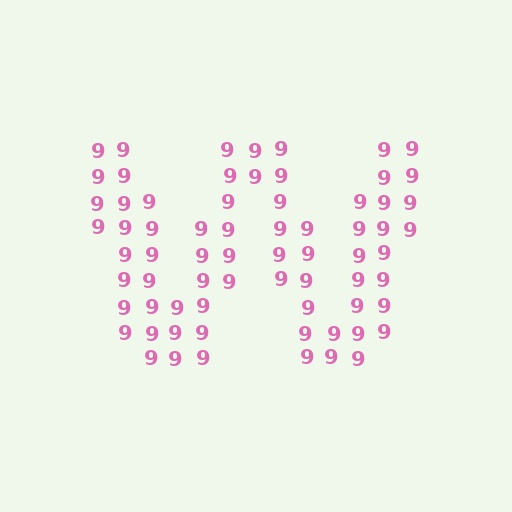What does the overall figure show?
The overall figure shows the letter W.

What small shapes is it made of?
It is made of small digit 9's.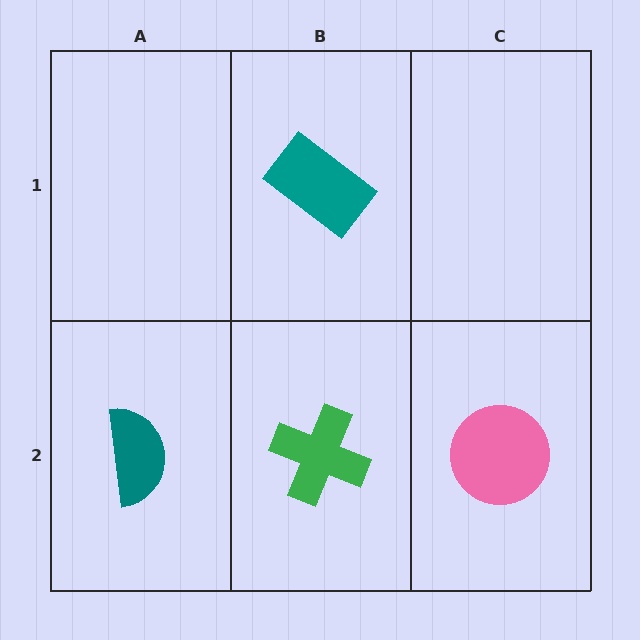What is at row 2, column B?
A green cross.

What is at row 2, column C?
A pink circle.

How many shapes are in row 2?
3 shapes.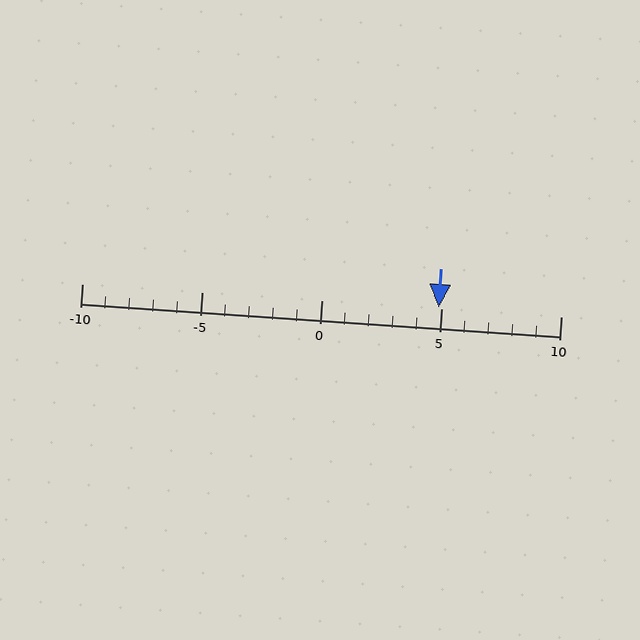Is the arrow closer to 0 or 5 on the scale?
The arrow is closer to 5.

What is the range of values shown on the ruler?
The ruler shows values from -10 to 10.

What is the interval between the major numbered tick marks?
The major tick marks are spaced 5 units apart.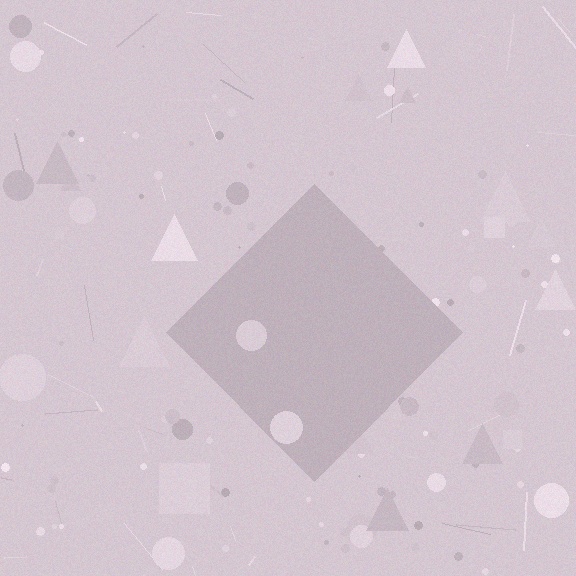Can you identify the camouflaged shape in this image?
The camouflaged shape is a diamond.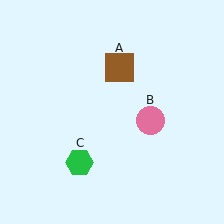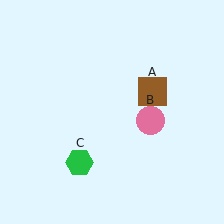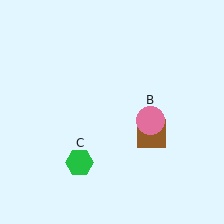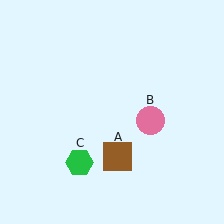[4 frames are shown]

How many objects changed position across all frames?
1 object changed position: brown square (object A).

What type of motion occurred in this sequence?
The brown square (object A) rotated clockwise around the center of the scene.